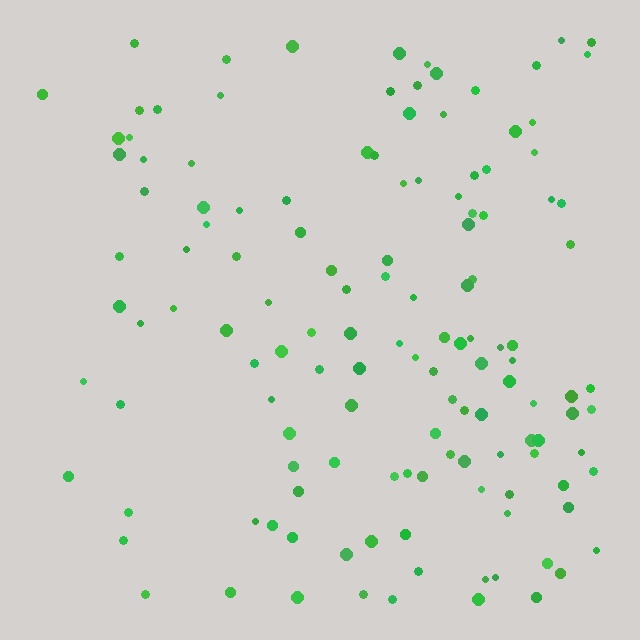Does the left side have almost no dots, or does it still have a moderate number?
Still a moderate number, just noticeably fewer than the right.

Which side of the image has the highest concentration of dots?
The right.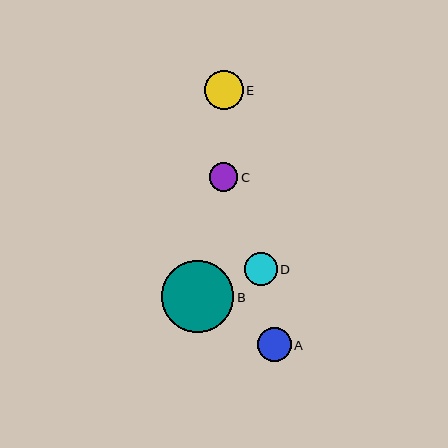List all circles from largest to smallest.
From largest to smallest: B, E, A, D, C.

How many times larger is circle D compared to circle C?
Circle D is approximately 1.1 times the size of circle C.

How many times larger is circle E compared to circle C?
Circle E is approximately 1.4 times the size of circle C.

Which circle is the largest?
Circle B is the largest with a size of approximately 72 pixels.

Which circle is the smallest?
Circle C is the smallest with a size of approximately 28 pixels.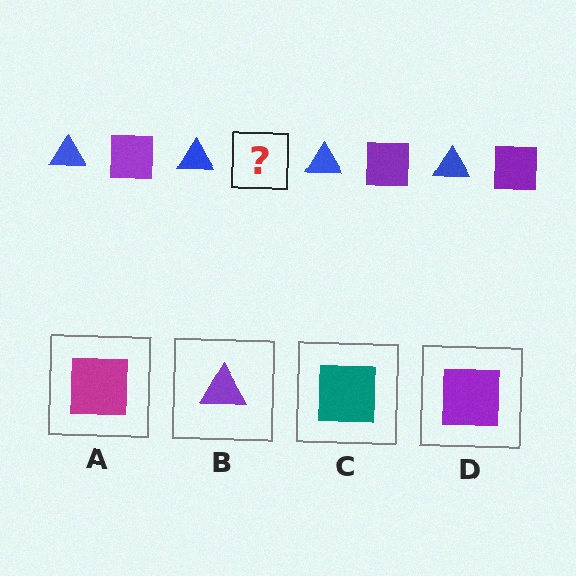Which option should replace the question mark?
Option D.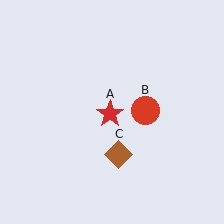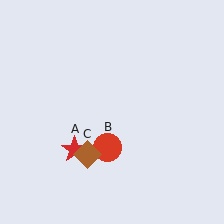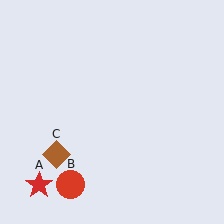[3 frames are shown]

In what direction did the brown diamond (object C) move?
The brown diamond (object C) moved left.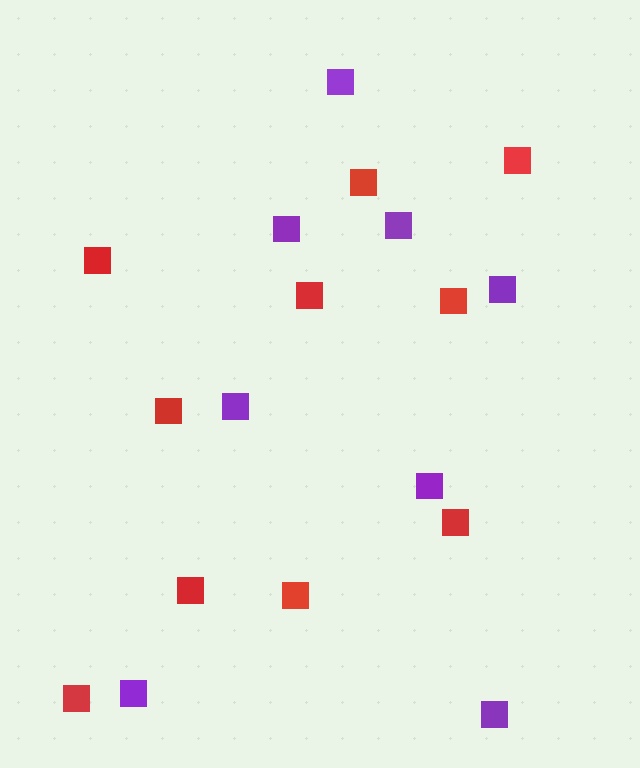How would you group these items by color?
There are 2 groups: one group of red squares (10) and one group of purple squares (8).